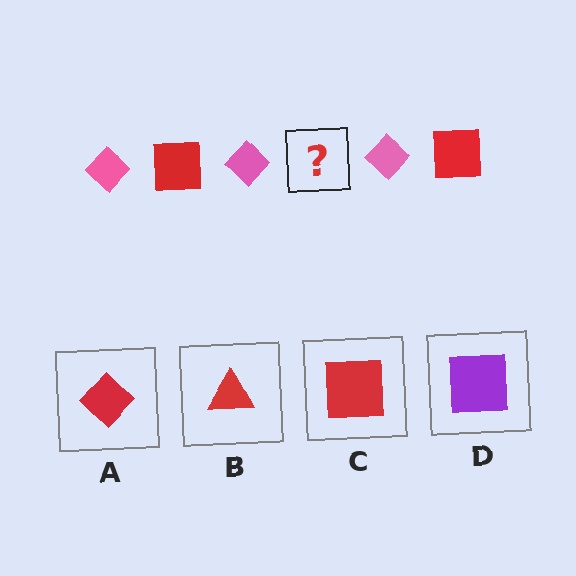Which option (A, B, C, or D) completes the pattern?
C.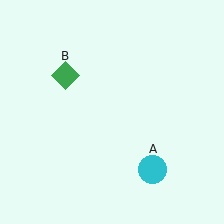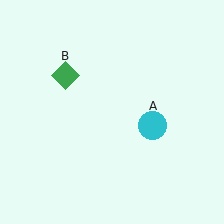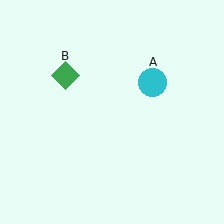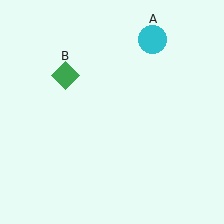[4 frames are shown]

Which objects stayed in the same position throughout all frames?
Green diamond (object B) remained stationary.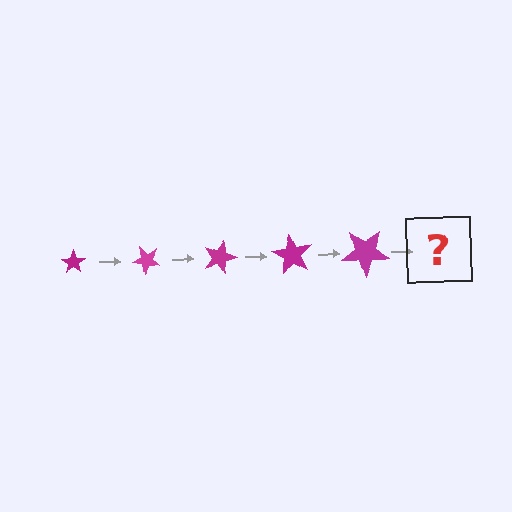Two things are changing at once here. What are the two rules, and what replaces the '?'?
The two rules are that the star grows larger each step and it rotates 45 degrees each step. The '?' should be a star, larger than the previous one and rotated 225 degrees from the start.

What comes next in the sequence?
The next element should be a star, larger than the previous one and rotated 225 degrees from the start.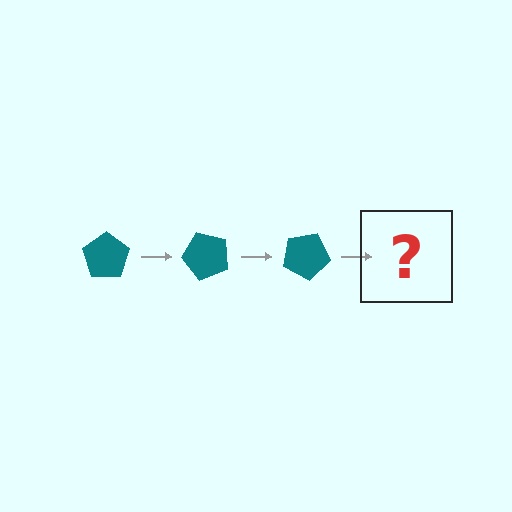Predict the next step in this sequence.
The next step is a teal pentagon rotated 150 degrees.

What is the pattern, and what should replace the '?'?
The pattern is that the pentagon rotates 50 degrees each step. The '?' should be a teal pentagon rotated 150 degrees.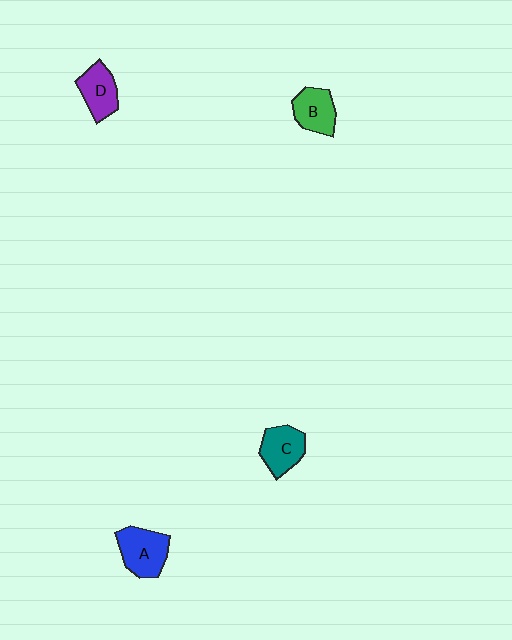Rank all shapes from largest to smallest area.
From largest to smallest: A (blue), C (teal), D (purple), B (green).